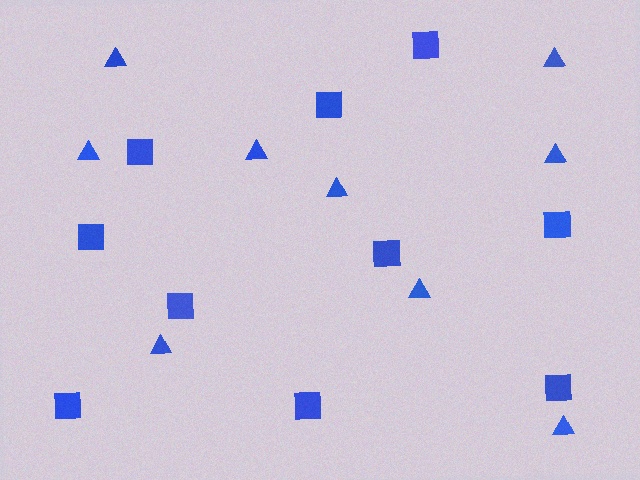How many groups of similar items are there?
There are 2 groups: one group of triangles (9) and one group of squares (10).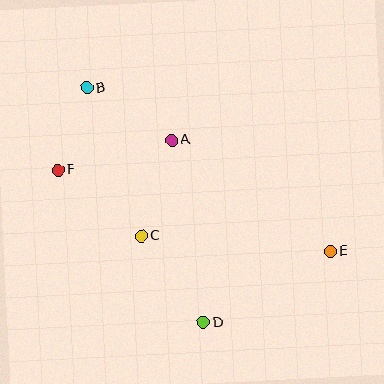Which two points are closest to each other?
Points B and F are closest to each other.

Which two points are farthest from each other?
Points B and E are farthest from each other.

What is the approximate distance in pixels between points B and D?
The distance between B and D is approximately 262 pixels.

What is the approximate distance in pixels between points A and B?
The distance between A and B is approximately 100 pixels.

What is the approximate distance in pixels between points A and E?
The distance between A and E is approximately 194 pixels.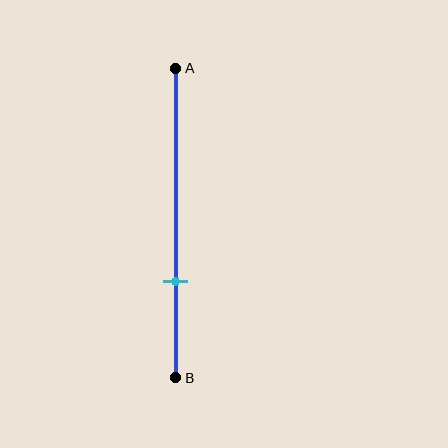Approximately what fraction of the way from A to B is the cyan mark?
The cyan mark is approximately 70% of the way from A to B.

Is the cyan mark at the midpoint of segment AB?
No, the mark is at about 70% from A, not at the 50% midpoint.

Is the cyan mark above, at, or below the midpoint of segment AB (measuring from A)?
The cyan mark is below the midpoint of segment AB.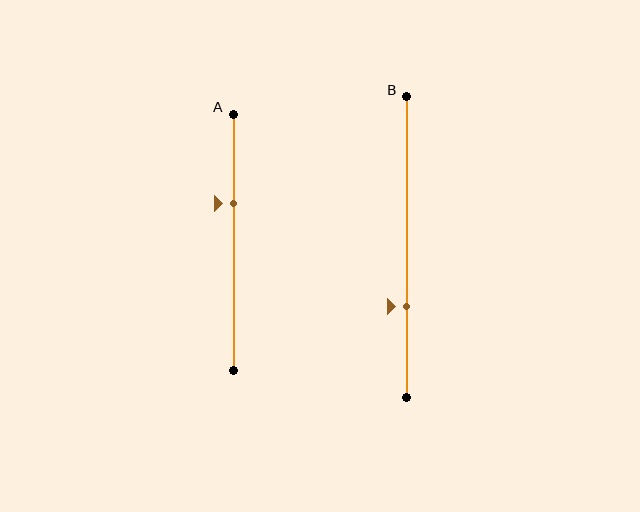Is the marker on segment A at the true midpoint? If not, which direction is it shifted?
No, the marker on segment A is shifted upward by about 15% of the segment length.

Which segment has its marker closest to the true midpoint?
Segment A has its marker closest to the true midpoint.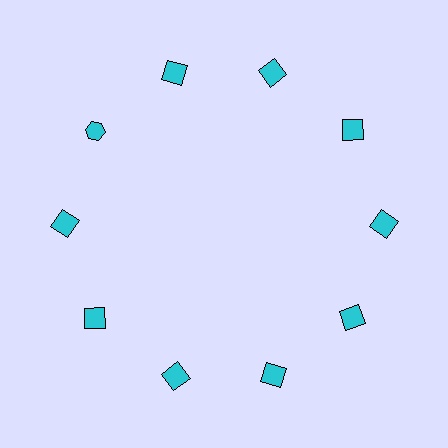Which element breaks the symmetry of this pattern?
The cyan hexagon at roughly the 10 o'clock position breaks the symmetry. All other shapes are cyan squares.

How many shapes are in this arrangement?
There are 10 shapes arranged in a ring pattern.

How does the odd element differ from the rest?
It has a different shape: hexagon instead of square.